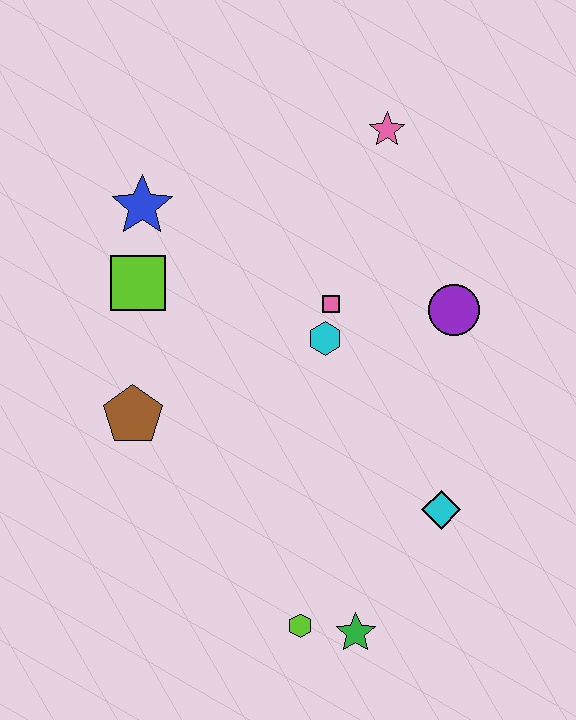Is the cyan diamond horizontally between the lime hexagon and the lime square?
No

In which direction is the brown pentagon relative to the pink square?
The brown pentagon is to the left of the pink square.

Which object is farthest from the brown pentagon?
The pink star is farthest from the brown pentagon.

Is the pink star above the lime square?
Yes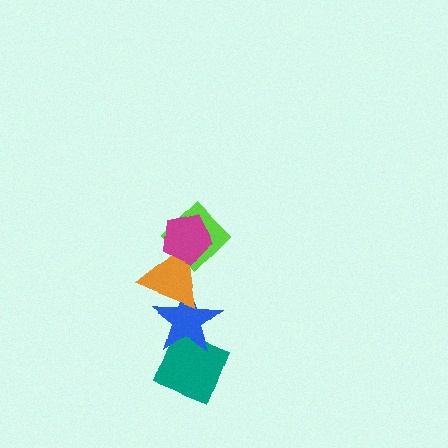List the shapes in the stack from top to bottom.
From top to bottom: the magenta pentagon, the lime diamond, the orange triangle, the blue star, the teal diamond.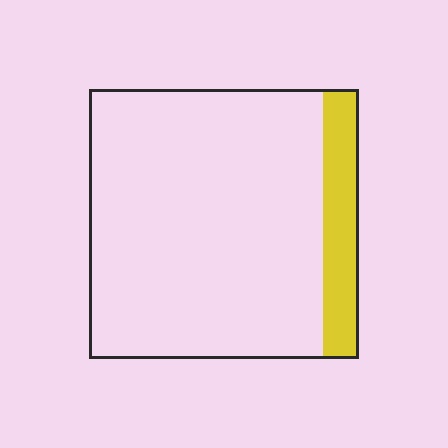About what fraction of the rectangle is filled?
About one eighth (1/8).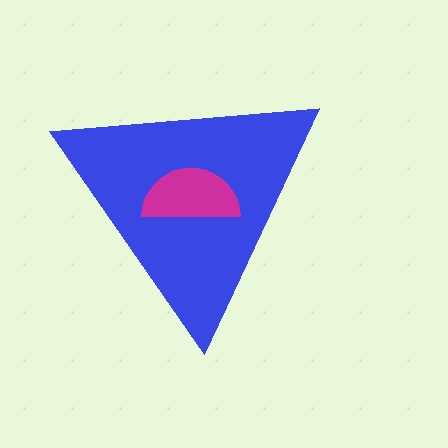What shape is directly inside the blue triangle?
The magenta semicircle.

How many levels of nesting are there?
2.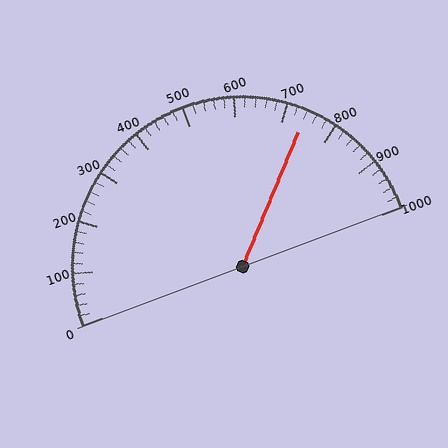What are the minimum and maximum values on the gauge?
The gauge ranges from 0 to 1000.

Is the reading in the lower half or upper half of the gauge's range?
The reading is in the upper half of the range (0 to 1000).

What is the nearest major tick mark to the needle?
The nearest major tick mark is 700.